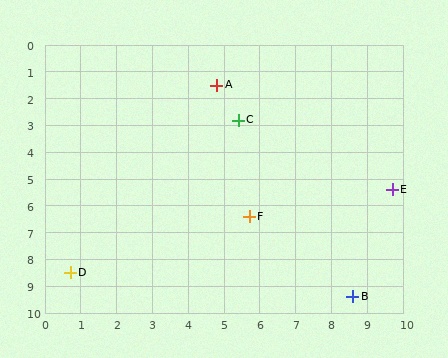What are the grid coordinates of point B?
Point B is at approximately (8.6, 9.4).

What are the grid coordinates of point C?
Point C is at approximately (5.4, 2.8).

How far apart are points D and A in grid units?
Points D and A are about 8.1 grid units apart.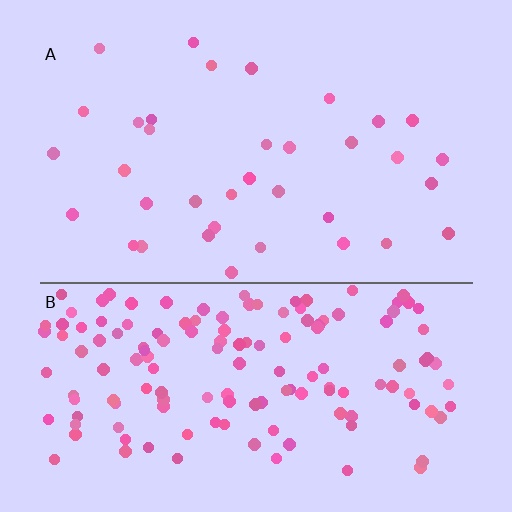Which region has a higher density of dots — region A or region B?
B (the bottom).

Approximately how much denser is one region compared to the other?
Approximately 4.3× — region B over region A.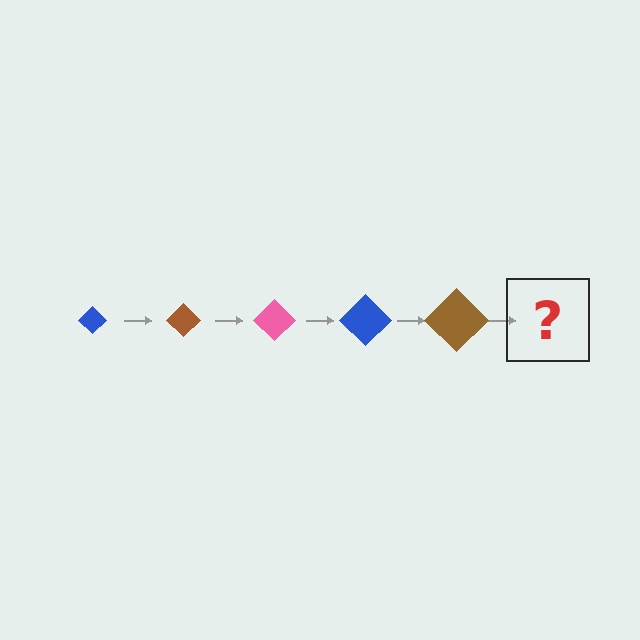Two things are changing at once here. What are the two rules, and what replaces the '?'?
The two rules are that the diamond grows larger each step and the color cycles through blue, brown, and pink. The '?' should be a pink diamond, larger than the previous one.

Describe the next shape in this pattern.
It should be a pink diamond, larger than the previous one.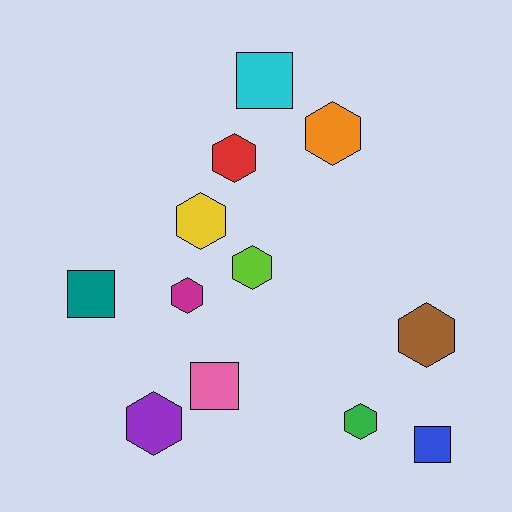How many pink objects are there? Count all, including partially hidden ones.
There is 1 pink object.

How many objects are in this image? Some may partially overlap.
There are 12 objects.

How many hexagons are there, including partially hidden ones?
There are 8 hexagons.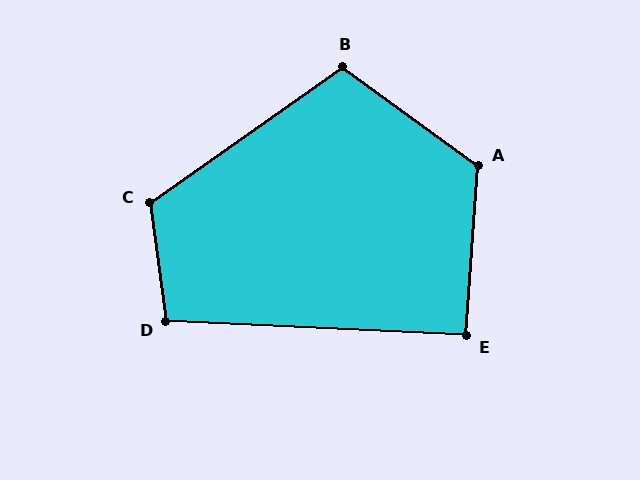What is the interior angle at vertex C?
Approximately 117 degrees (obtuse).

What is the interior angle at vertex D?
Approximately 100 degrees (obtuse).